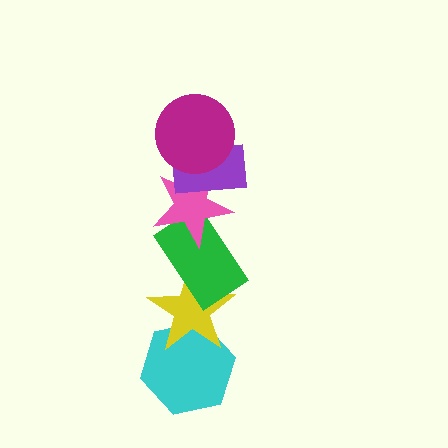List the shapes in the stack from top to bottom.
From top to bottom: the magenta circle, the purple rectangle, the pink star, the green rectangle, the yellow star, the cyan hexagon.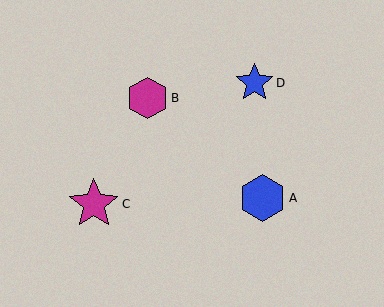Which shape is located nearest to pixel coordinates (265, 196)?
The blue hexagon (labeled A) at (262, 198) is nearest to that location.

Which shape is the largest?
The magenta star (labeled C) is the largest.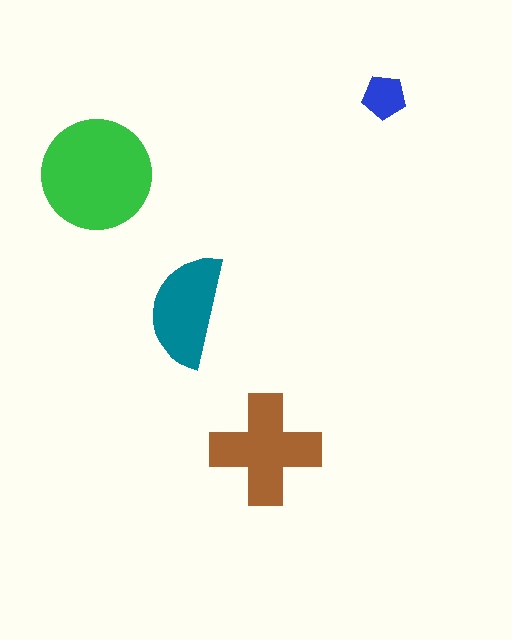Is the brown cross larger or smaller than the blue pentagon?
Larger.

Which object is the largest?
The green circle.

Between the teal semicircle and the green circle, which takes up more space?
The green circle.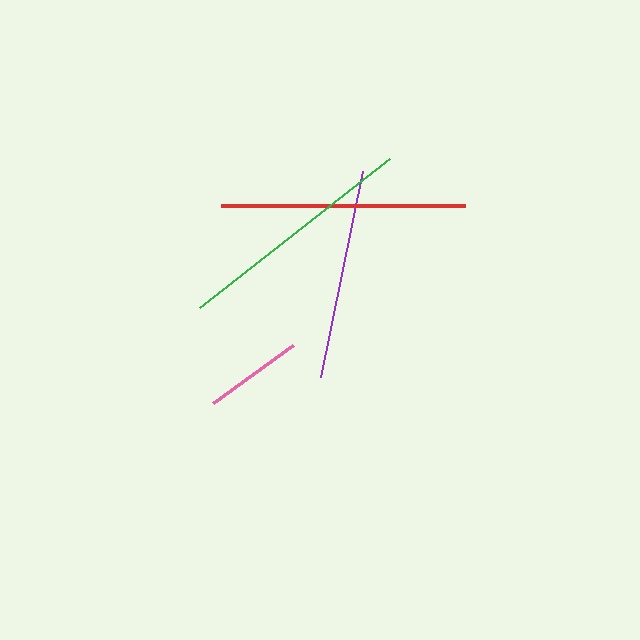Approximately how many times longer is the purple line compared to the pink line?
The purple line is approximately 2.1 times the length of the pink line.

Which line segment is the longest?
The red line is the longest at approximately 244 pixels.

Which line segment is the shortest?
The pink line is the shortest at approximately 98 pixels.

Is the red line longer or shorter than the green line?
The red line is longer than the green line.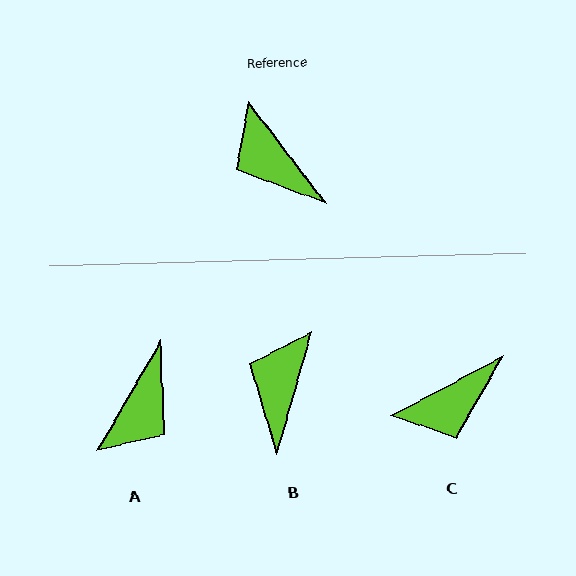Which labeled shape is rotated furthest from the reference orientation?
A, about 113 degrees away.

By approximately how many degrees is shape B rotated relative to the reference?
Approximately 53 degrees clockwise.